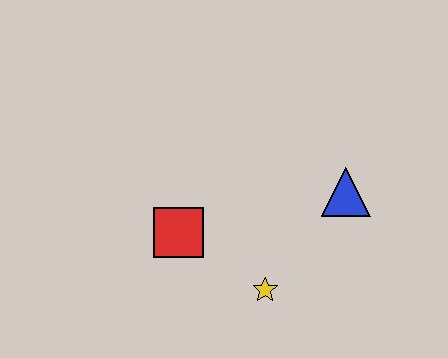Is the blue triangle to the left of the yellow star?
No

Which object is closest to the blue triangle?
The yellow star is closest to the blue triangle.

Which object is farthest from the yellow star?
The blue triangle is farthest from the yellow star.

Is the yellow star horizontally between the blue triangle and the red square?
Yes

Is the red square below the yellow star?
No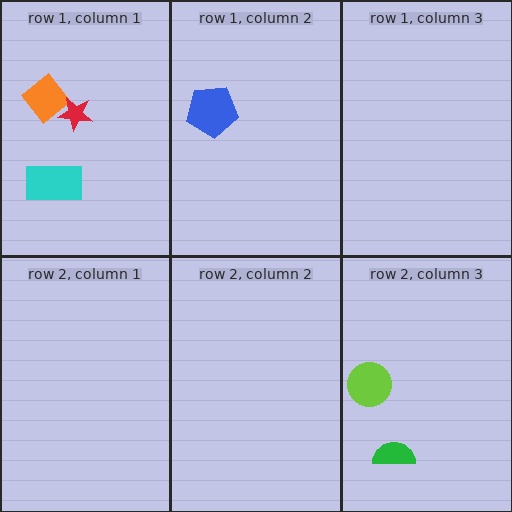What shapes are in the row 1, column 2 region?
The blue pentagon.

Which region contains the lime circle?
The row 2, column 3 region.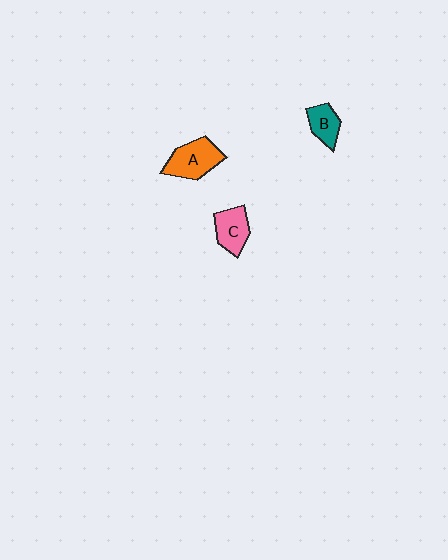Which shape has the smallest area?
Shape B (teal).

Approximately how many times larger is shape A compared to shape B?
Approximately 1.6 times.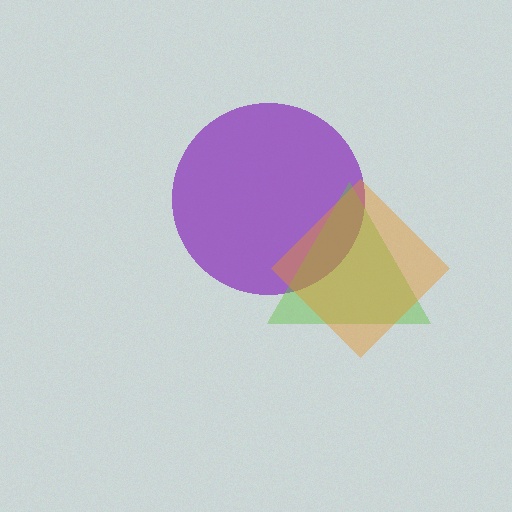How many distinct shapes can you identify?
There are 3 distinct shapes: a purple circle, a lime triangle, an orange diamond.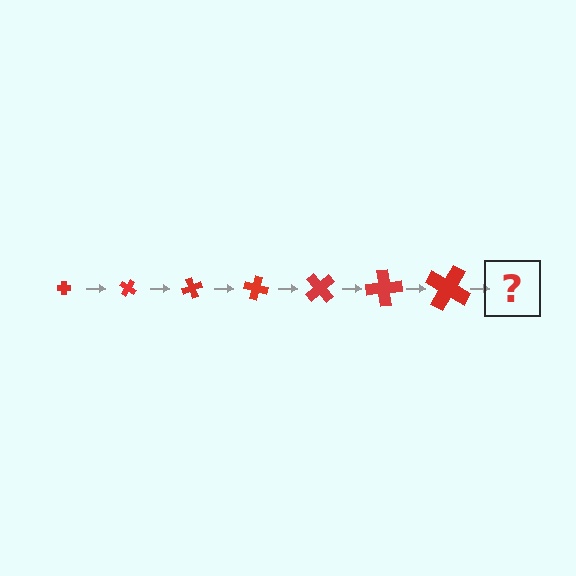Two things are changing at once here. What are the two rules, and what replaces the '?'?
The two rules are that the cross grows larger each step and it rotates 35 degrees each step. The '?' should be a cross, larger than the previous one and rotated 245 degrees from the start.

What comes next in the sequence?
The next element should be a cross, larger than the previous one and rotated 245 degrees from the start.